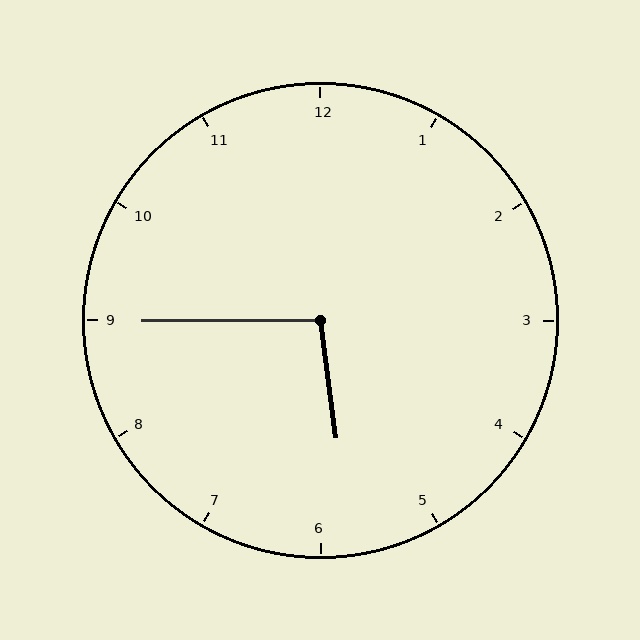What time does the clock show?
5:45.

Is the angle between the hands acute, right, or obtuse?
It is obtuse.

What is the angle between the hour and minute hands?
Approximately 98 degrees.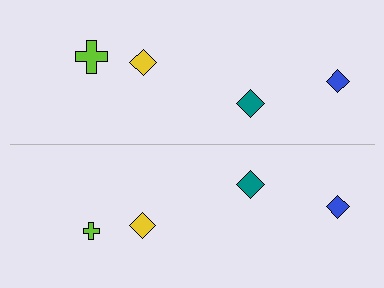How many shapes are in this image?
There are 8 shapes in this image.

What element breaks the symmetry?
The lime cross on the bottom side has a different size than its mirror counterpart.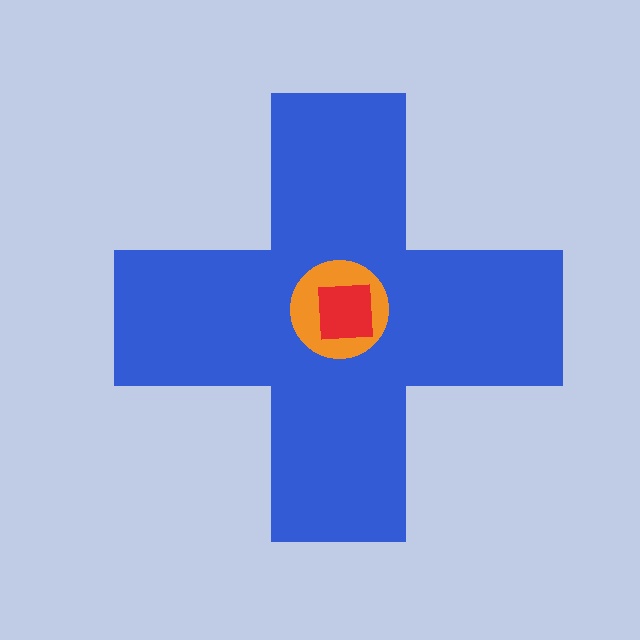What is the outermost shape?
The blue cross.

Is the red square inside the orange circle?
Yes.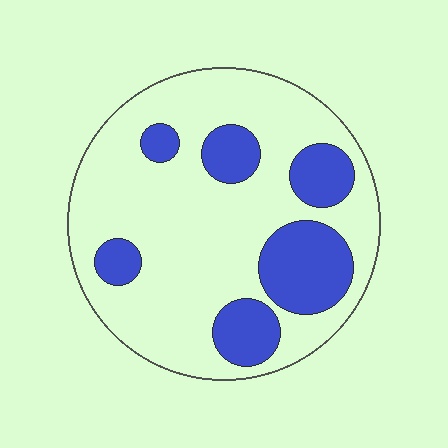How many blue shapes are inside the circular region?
6.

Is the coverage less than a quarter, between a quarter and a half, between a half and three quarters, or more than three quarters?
Between a quarter and a half.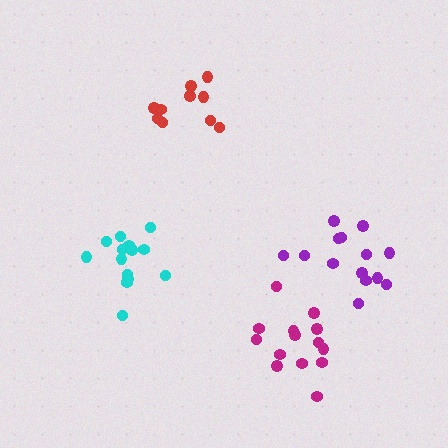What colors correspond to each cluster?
The clusters are colored: cyan, magenta, purple, red.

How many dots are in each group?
Group 1: 14 dots, Group 2: 15 dots, Group 3: 14 dots, Group 4: 10 dots (53 total).